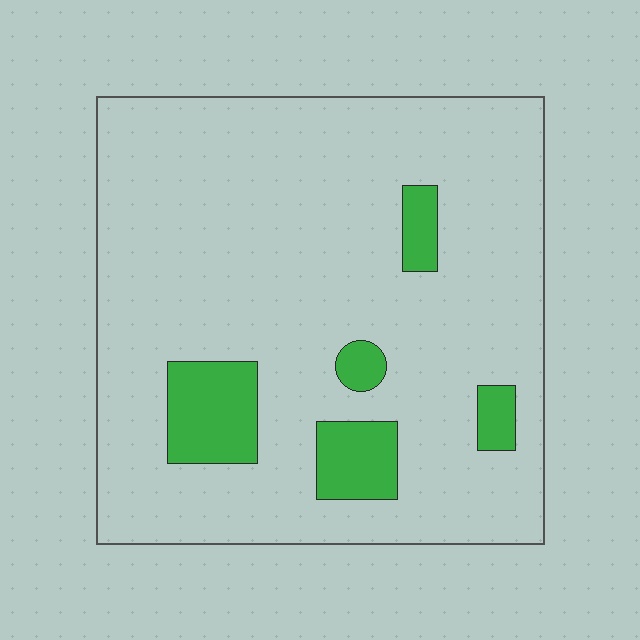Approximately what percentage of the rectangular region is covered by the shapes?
Approximately 10%.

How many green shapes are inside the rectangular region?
5.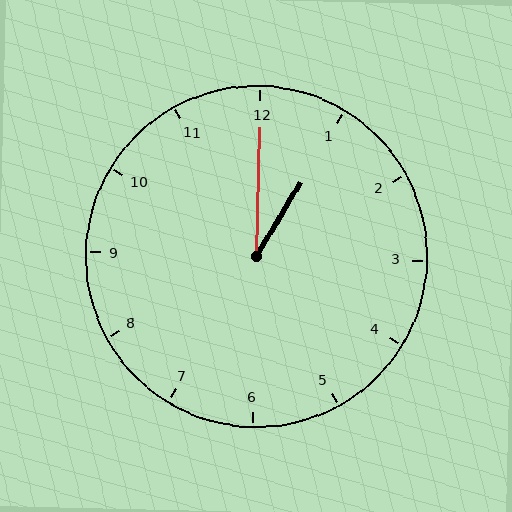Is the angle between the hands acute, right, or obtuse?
It is acute.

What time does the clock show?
1:00.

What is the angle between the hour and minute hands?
Approximately 30 degrees.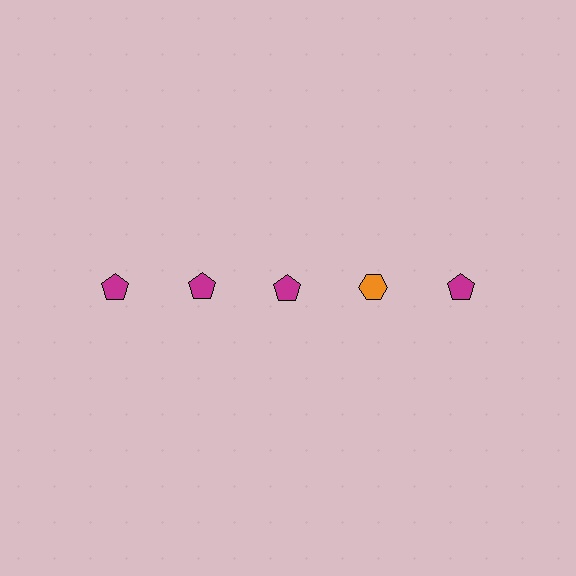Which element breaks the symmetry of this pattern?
The orange hexagon in the top row, second from right column breaks the symmetry. All other shapes are magenta pentagons.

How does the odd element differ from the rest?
It differs in both color (orange instead of magenta) and shape (hexagon instead of pentagon).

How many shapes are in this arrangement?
There are 5 shapes arranged in a grid pattern.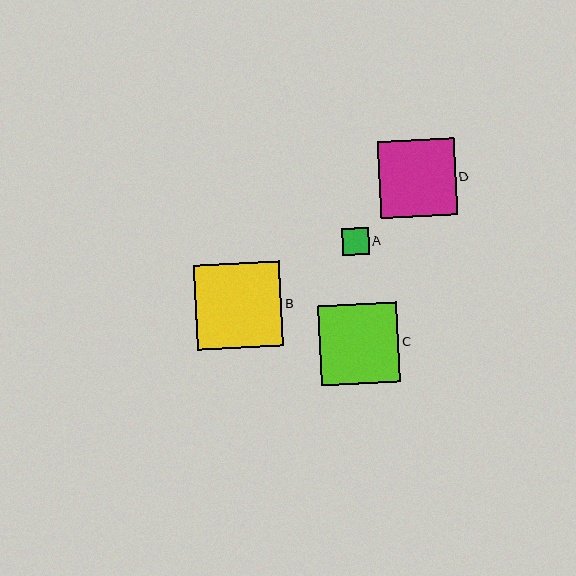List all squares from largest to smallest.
From largest to smallest: B, C, D, A.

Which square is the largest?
Square B is the largest with a size of approximately 86 pixels.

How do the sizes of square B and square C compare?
Square B and square C are approximately the same size.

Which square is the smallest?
Square A is the smallest with a size of approximately 27 pixels.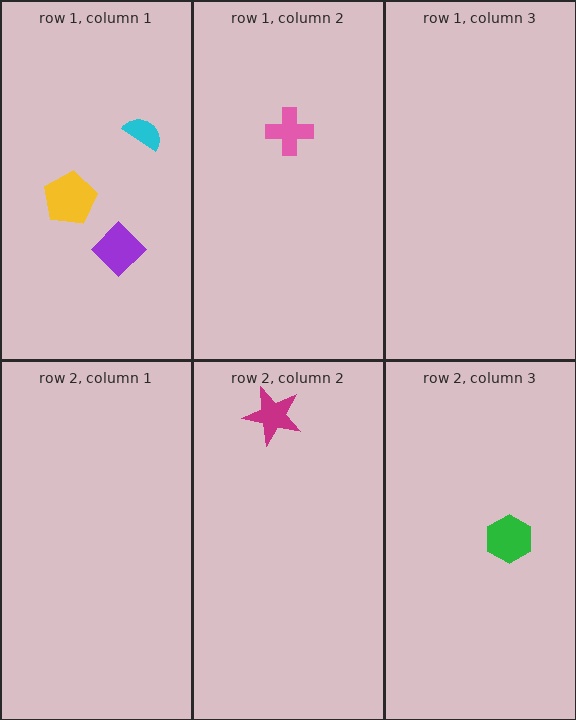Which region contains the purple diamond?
The row 1, column 1 region.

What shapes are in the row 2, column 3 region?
The green hexagon.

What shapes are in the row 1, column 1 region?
The yellow pentagon, the cyan semicircle, the purple diamond.